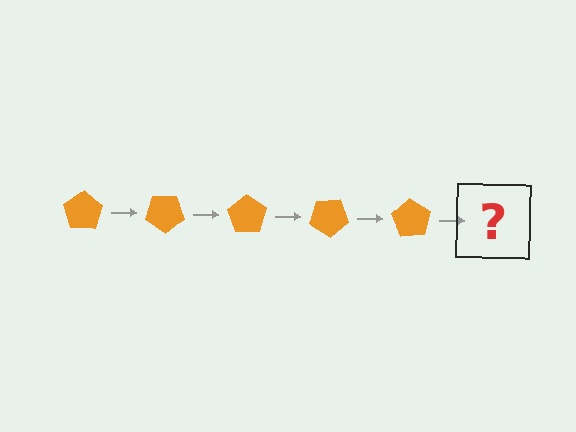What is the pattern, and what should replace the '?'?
The pattern is that the pentagon rotates 35 degrees each step. The '?' should be an orange pentagon rotated 175 degrees.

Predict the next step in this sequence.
The next step is an orange pentagon rotated 175 degrees.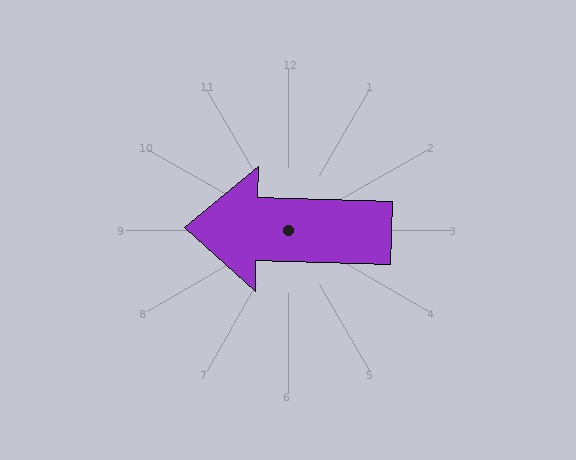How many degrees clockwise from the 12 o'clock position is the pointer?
Approximately 272 degrees.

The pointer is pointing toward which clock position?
Roughly 9 o'clock.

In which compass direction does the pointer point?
West.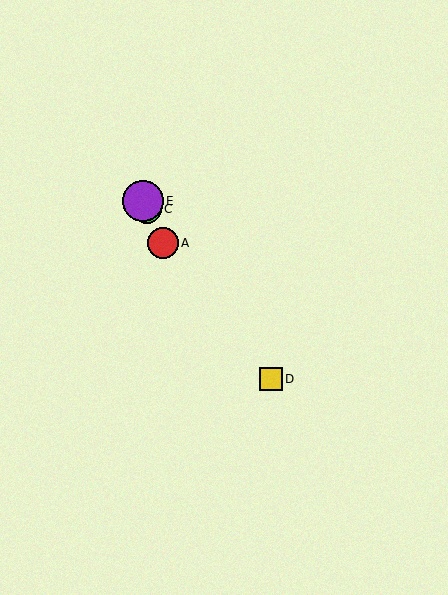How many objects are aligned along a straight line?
4 objects (A, B, C, E) are aligned along a straight line.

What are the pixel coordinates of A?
Object A is at (163, 243).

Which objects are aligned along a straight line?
Objects A, B, C, E are aligned along a straight line.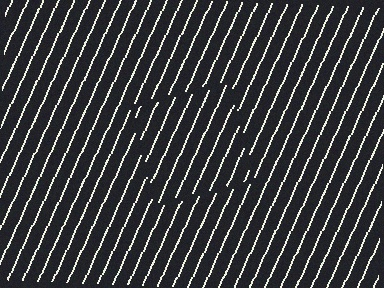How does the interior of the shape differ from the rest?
The interior of the shape contains the same grating, shifted by half a period — the contour is defined by the phase discontinuity where line-ends from the inner and outer gratings abut.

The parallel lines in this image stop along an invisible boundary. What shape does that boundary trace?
An illusory square. The interior of the shape contains the same grating, shifted by half a period — the contour is defined by the phase discontinuity where line-ends from the inner and outer gratings abut.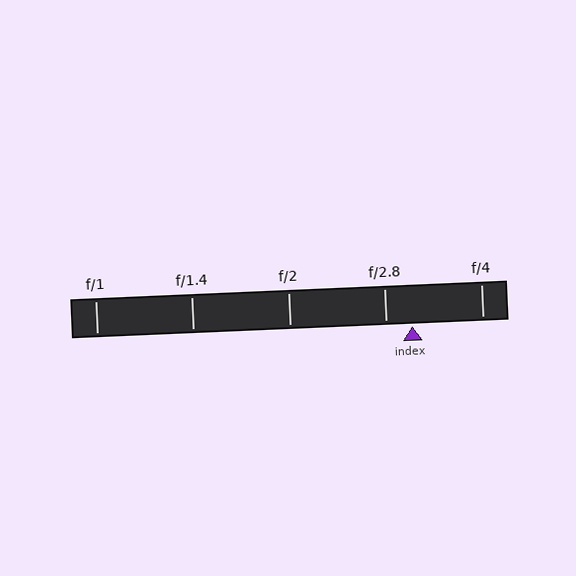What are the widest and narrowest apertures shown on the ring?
The widest aperture shown is f/1 and the narrowest is f/4.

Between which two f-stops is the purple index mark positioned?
The index mark is between f/2.8 and f/4.